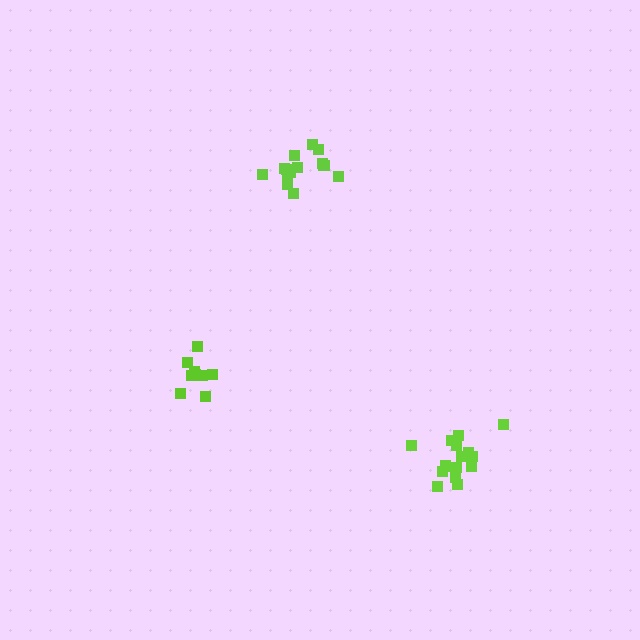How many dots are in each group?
Group 1: 15 dots, Group 2: 15 dots, Group 3: 9 dots (39 total).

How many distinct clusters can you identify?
There are 3 distinct clusters.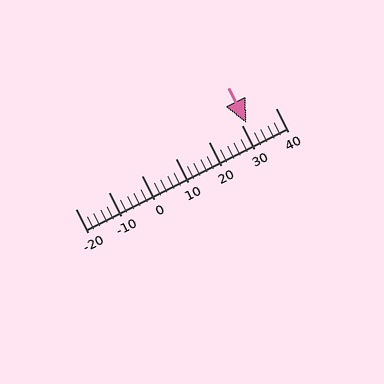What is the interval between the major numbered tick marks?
The major tick marks are spaced 10 units apart.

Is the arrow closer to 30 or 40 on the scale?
The arrow is closer to 30.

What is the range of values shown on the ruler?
The ruler shows values from -20 to 40.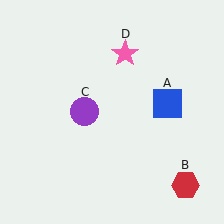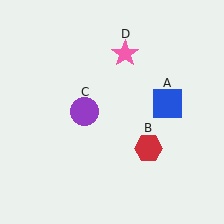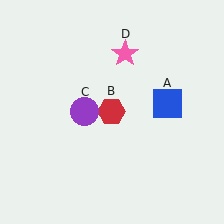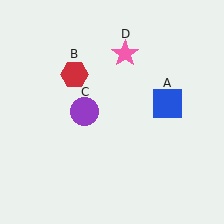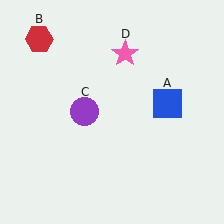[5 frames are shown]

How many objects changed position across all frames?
1 object changed position: red hexagon (object B).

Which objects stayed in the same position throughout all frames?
Blue square (object A) and purple circle (object C) and pink star (object D) remained stationary.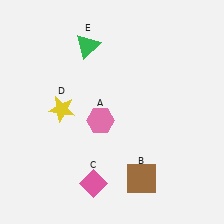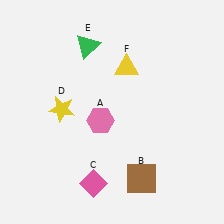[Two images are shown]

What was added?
A yellow triangle (F) was added in Image 2.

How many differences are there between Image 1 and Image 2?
There is 1 difference between the two images.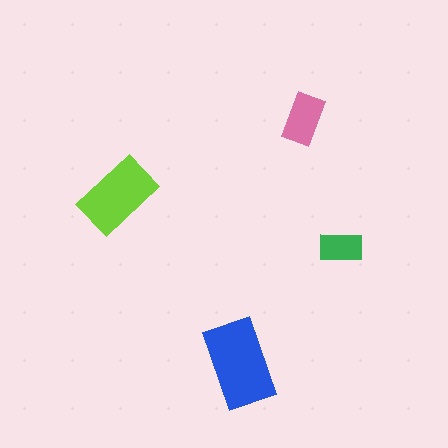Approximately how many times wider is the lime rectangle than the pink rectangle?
About 1.5 times wider.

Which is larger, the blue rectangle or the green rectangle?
The blue one.